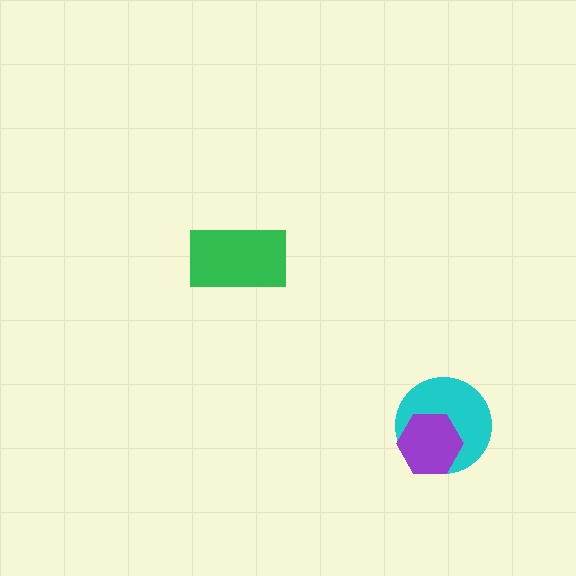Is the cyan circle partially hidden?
Yes, it is partially covered by another shape.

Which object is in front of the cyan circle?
The purple hexagon is in front of the cyan circle.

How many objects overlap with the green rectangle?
0 objects overlap with the green rectangle.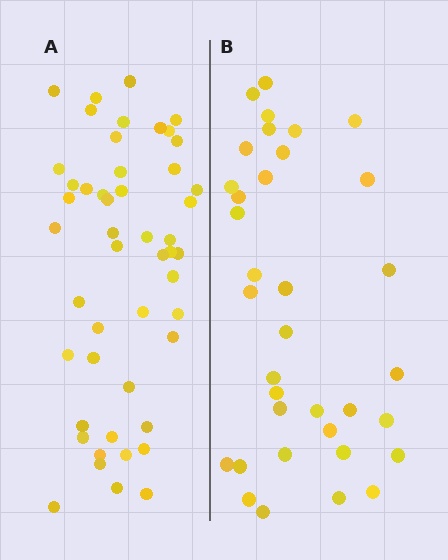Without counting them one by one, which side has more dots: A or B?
Region A (the left region) has more dots.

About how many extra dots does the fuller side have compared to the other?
Region A has approximately 15 more dots than region B.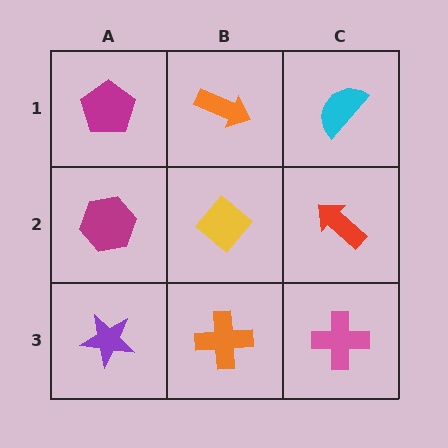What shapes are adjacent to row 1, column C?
A red arrow (row 2, column C), an orange arrow (row 1, column B).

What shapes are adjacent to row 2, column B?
An orange arrow (row 1, column B), an orange cross (row 3, column B), a magenta hexagon (row 2, column A), a red arrow (row 2, column C).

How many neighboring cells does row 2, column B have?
4.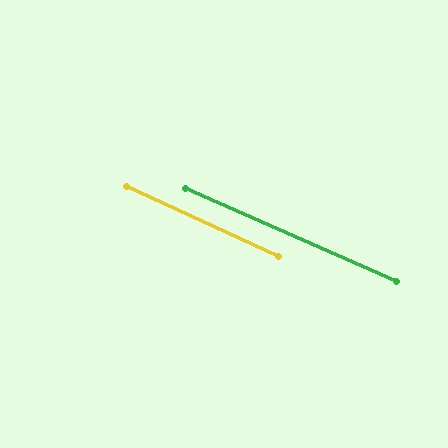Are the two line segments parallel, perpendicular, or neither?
Parallel — their directions differ by only 1.1°.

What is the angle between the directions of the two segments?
Approximately 1 degree.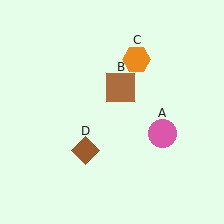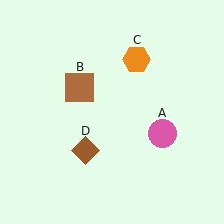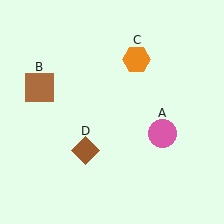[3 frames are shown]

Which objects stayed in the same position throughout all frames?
Pink circle (object A) and orange hexagon (object C) and brown diamond (object D) remained stationary.